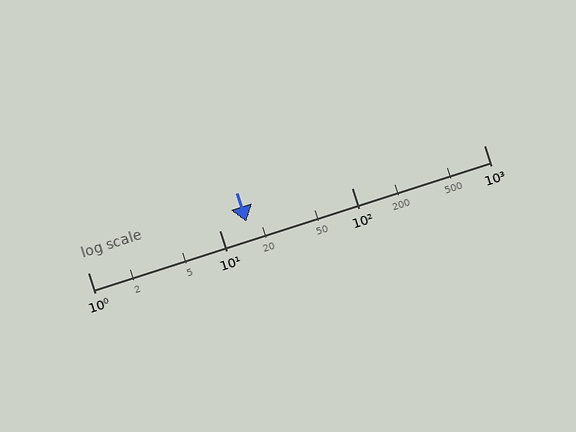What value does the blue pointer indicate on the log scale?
The pointer indicates approximately 16.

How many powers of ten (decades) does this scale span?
The scale spans 3 decades, from 1 to 1000.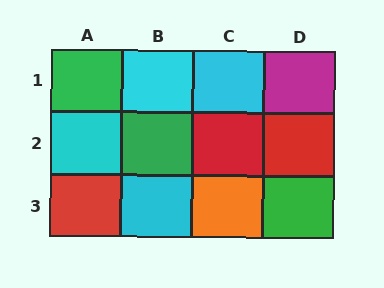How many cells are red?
3 cells are red.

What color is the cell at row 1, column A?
Green.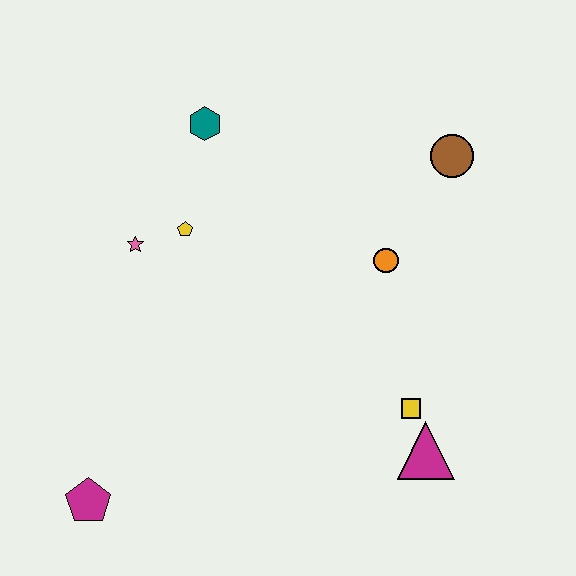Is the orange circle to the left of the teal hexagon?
No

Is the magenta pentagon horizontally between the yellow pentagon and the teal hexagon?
No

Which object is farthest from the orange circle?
The magenta pentagon is farthest from the orange circle.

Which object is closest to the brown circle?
The orange circle is closest to the brown circle.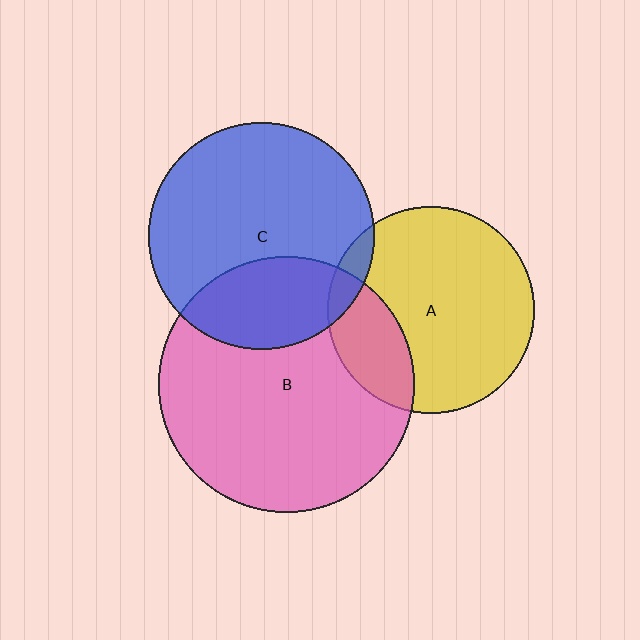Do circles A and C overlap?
Yes.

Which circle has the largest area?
Circle B (pink).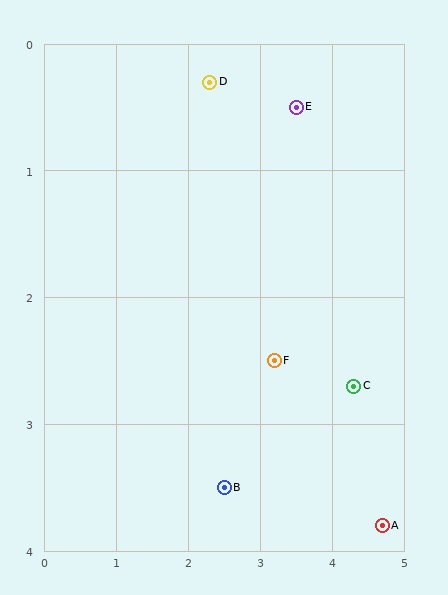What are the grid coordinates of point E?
Point E is at approximately (3.5, 0.5).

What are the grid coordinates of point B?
Point B is at approximately (2.5, 3.5).